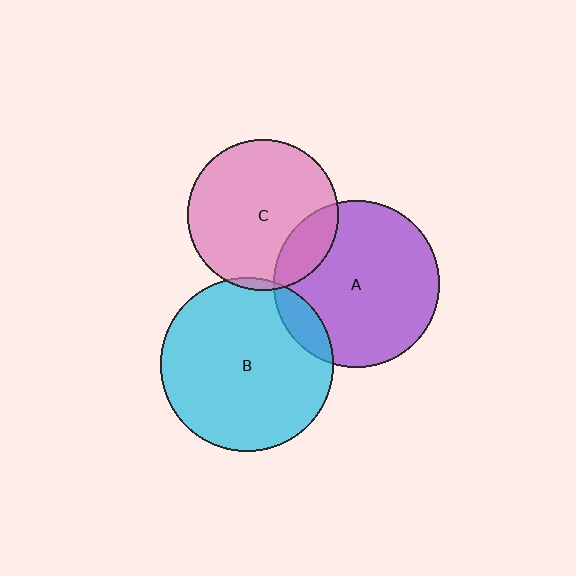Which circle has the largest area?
Circle B (cyan).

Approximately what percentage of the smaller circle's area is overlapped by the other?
Approximately 5%.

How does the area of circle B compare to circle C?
Approximately 1.3 times.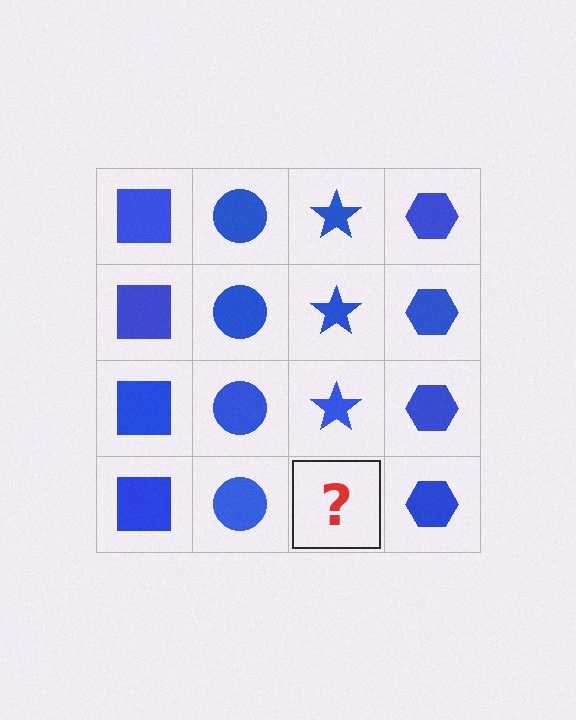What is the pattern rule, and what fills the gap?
The rule is that each column has a consistent shape. The gap should be filled with a blue star.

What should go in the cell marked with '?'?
The missing cell should contain a blue star.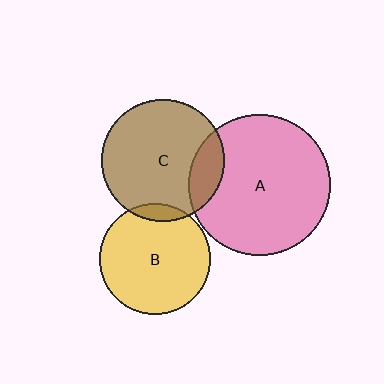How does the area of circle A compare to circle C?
Approximately 1.3 times.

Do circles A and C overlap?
Yes.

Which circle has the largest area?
Circle A (pink).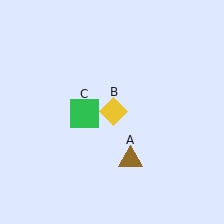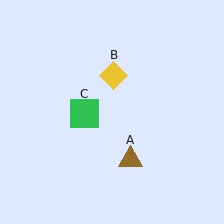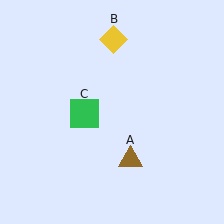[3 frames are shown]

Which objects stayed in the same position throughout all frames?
Brown triangle (object A) and green square (object C) remained stationary.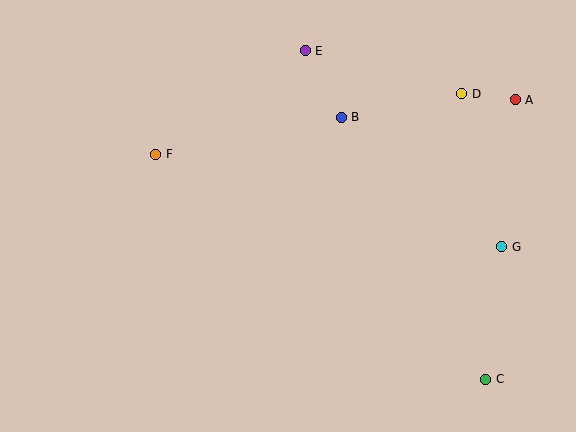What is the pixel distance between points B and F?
The distance between B and F is 190 pixels.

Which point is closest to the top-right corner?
Point A is closest to the top-right corner.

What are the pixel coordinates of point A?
Point A is at (515, 100).